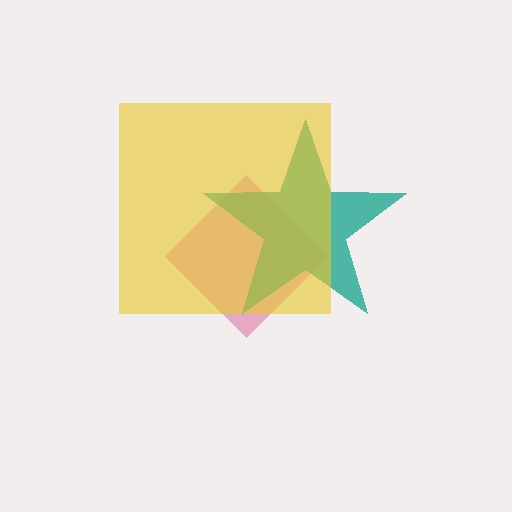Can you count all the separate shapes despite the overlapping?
Yes, there are 3 separate shapes.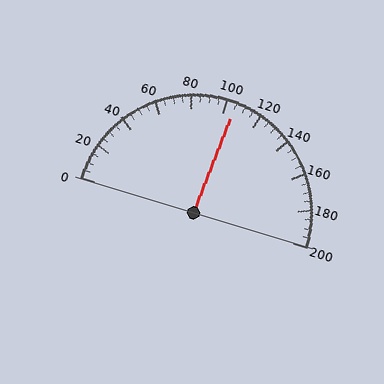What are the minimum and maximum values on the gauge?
The gauge ranges from 0 to 200.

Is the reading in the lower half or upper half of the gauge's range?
The reading is in the upper half of the range (0 to 200).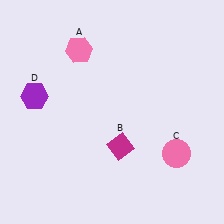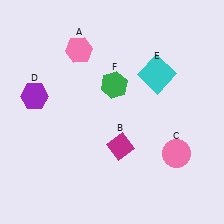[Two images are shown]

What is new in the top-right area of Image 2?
A green hexagon (F) was added in the top-right area of Image 2.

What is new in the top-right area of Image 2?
A cyan square (E) was added in the top-right area of Image 2.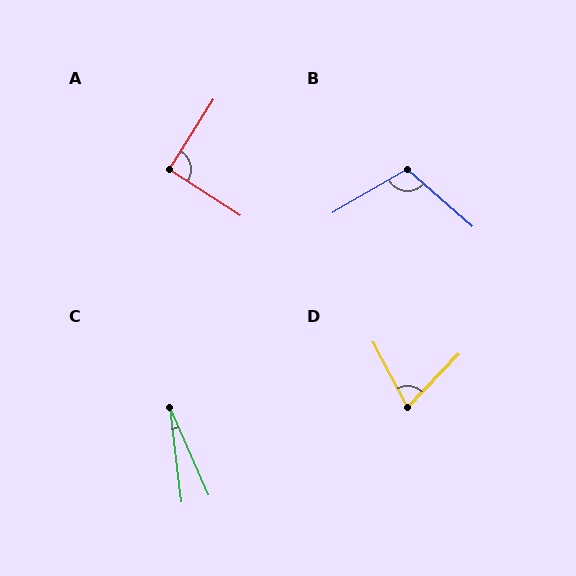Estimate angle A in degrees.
Approximately 90 degrees.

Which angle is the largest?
B, at approximately 109 degrees.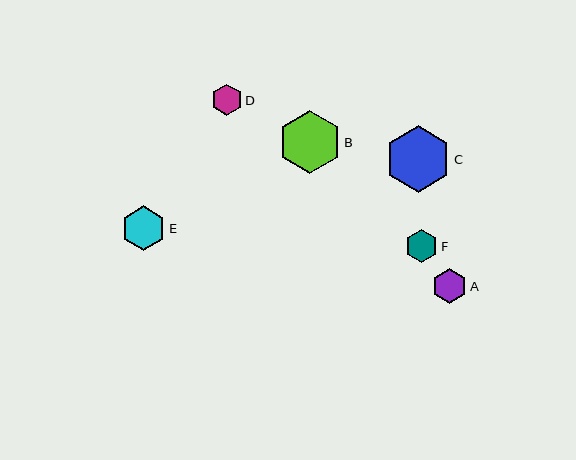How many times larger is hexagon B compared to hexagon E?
Hexagon B is approximately 1.4 times the size of hexagon E.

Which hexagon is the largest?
Hexagon C is the largest with a size of approximately 67 pixels.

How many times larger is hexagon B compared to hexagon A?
Hexagon B is approximately 1.8 times the size of hexagon A.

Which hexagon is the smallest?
Hexagon D is the smallest with a size of approximately 31 pixels.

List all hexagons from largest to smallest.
From largest to smallest: C, B, E, A, F, D.